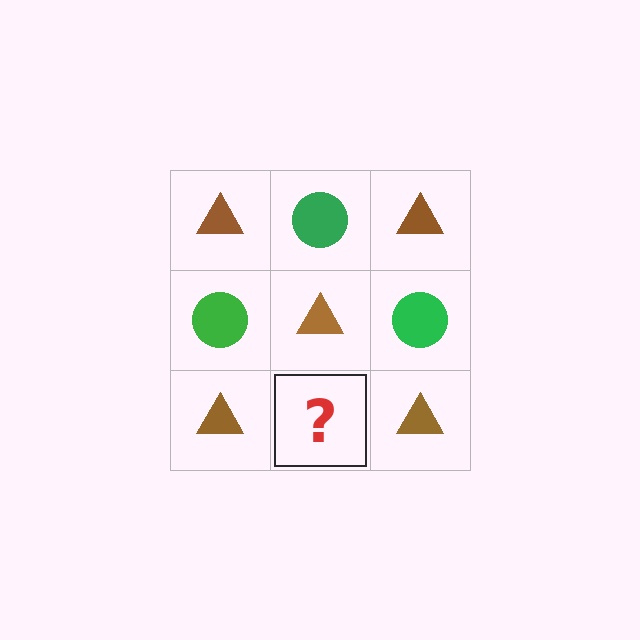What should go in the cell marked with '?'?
The missing cell should contain a green circle.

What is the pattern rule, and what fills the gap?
The rule is that it alternates brown triangle and green circle in a checkerboard pattern. The gap should be filled with a green circle.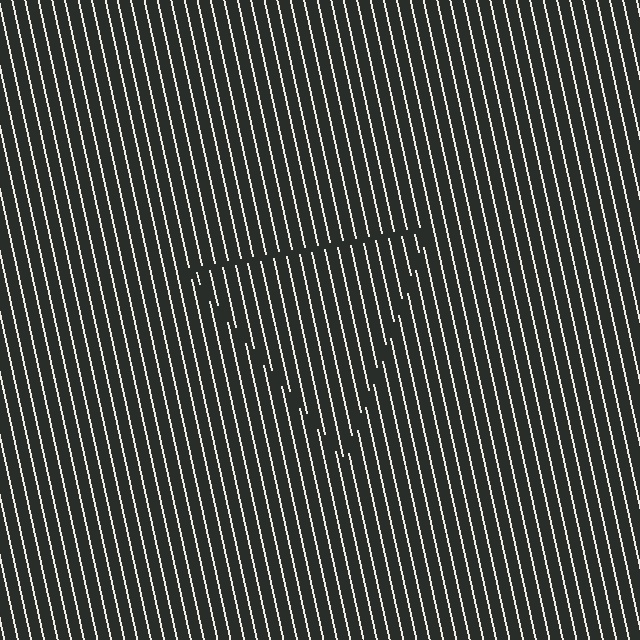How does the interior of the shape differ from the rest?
The interior of the shape contains the same grating, shifted by half a period — the contour is defined by the phase discontinuity where line-ends from the inner and outer gratings abut.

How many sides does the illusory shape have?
3 sides — the line-ends trace a triangle.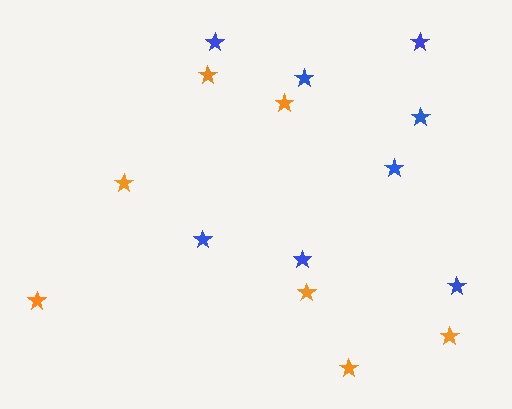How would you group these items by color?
There are 2 groups: one group of blue stars (8) and one group of orange stars (7).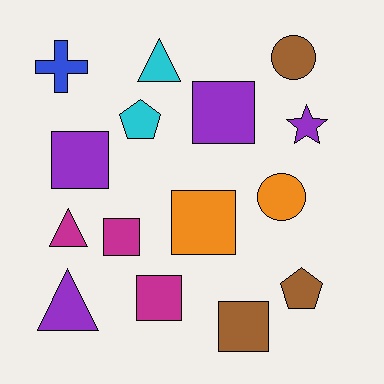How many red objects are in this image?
There are no red objects.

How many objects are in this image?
There are 15 objects.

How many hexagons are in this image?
There are no hexagons.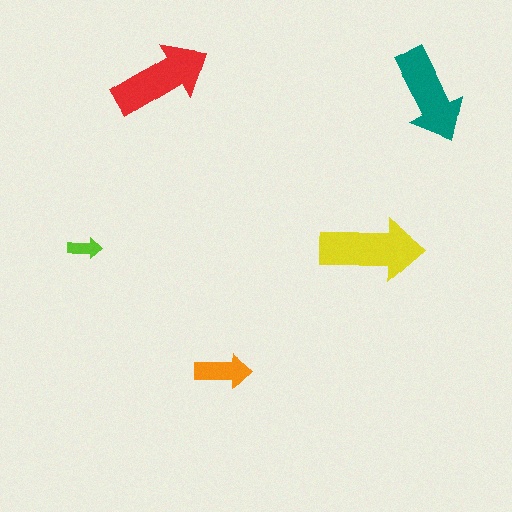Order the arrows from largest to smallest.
the yellow one, the red one, the teal one, the orange one, the lime one.